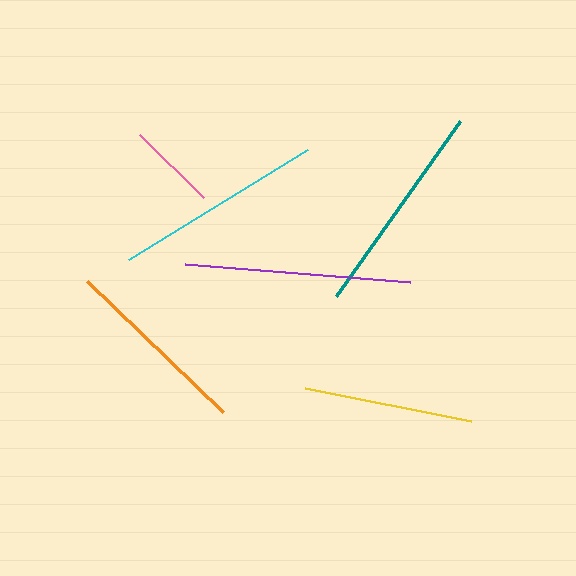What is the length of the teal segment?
The teal segment is approximately 214 pixels long.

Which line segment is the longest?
The purple line is the longest at approximately 225 pixels.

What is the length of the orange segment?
The orange segment is approximately 188 pixels long.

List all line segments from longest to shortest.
From longest to shortest: purple, teal, cyan, orange, yellow, pink.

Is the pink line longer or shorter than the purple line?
The purple line is longer than the pink line.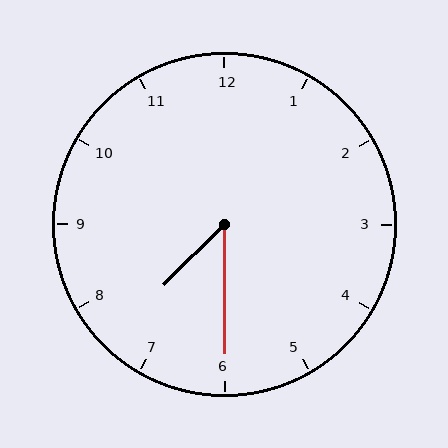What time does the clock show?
7:30.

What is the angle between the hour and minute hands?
Approximately 45 degrees.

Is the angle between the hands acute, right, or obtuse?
It is acute.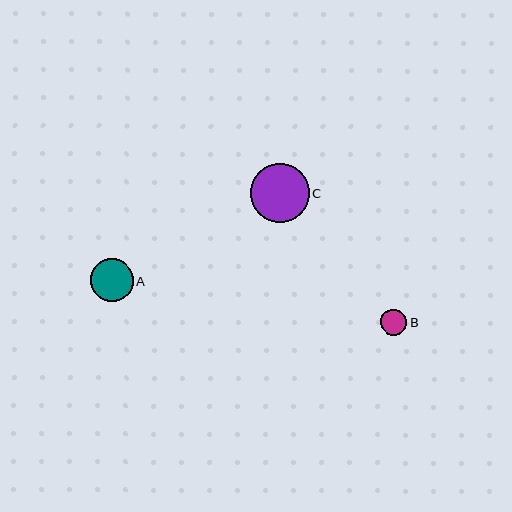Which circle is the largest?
Circle C is the largest with a size of approximately 59 pixels.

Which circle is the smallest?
Circle B is the smallest with a size of approximately 26 pixels.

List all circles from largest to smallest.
From largest to smallest: C, A, B.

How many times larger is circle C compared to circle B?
Circle C is approximately 2.3 times the size of circle B.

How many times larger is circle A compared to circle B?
Circle A is approximately 1.6 times the size of circle B.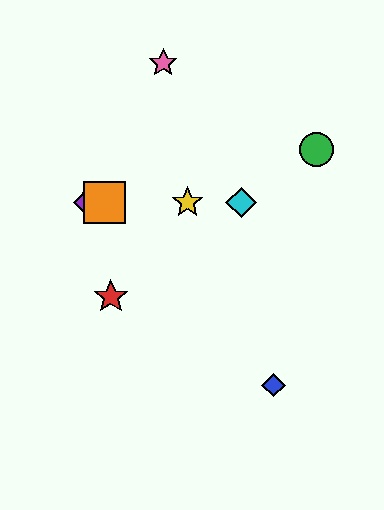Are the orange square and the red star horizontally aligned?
No, the orange square is at y≈202 and the red star is at y≈297.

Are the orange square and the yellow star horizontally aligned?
Yes, both are at y≈202.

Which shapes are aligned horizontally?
The yellow star, the purple diamond, the orange square, the cyan diamond are aligned horizontally.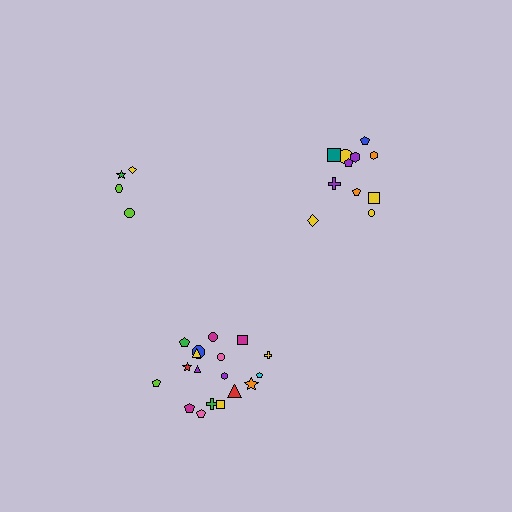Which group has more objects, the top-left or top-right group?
The top-right group.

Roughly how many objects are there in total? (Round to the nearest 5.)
Roughly 35 objects in total.